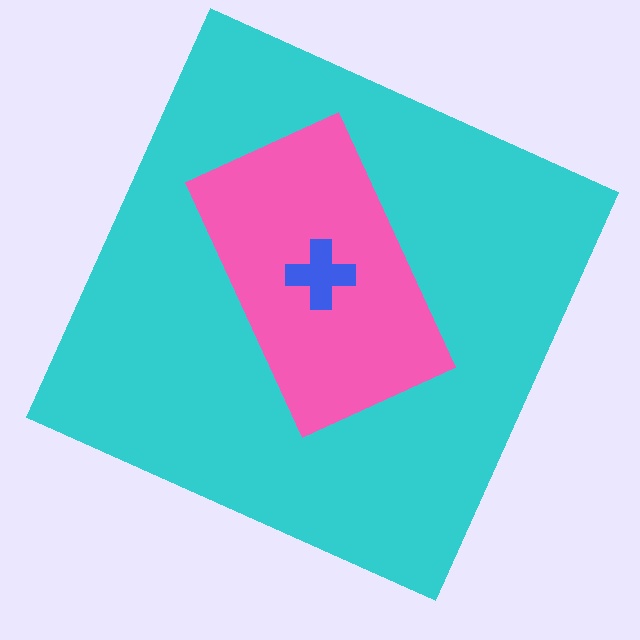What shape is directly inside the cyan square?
The pink rectangle.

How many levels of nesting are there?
3.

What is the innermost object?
The blue cross.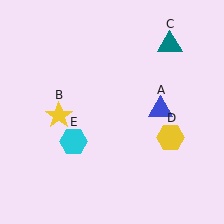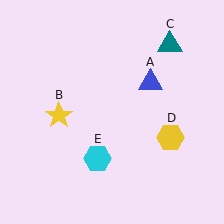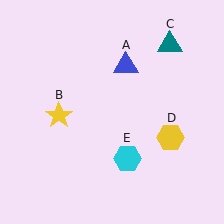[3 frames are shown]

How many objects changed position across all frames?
2 objects changed position: blue triangle (object A), cyan hexagon (object E).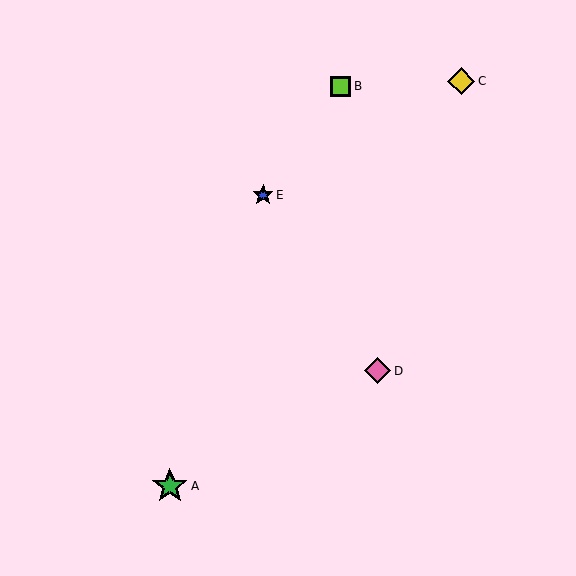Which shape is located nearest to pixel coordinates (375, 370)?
The pink diamond (labeled D) at (377, 371) is nearest to that location.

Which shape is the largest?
The green star (labeled A) is the largest.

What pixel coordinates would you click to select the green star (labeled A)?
Click at (170, 486) to select the green star A.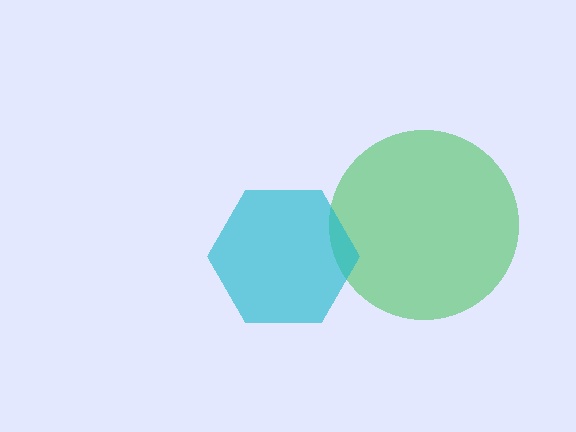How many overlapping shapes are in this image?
There are 2 overlapping shapes in the image.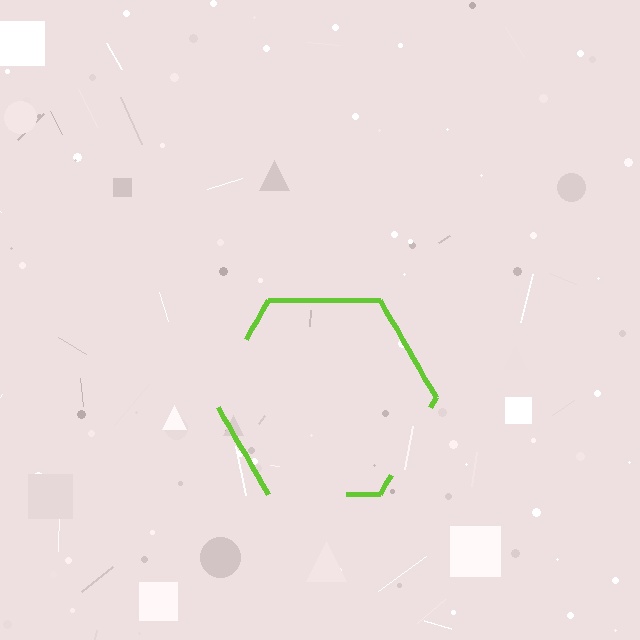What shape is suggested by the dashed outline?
The dashed outline suggests a hexagon.